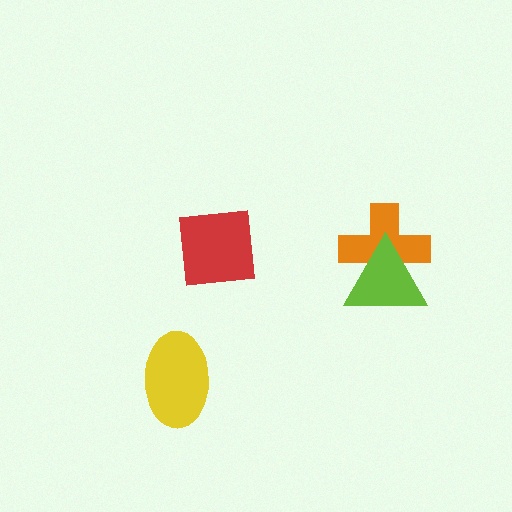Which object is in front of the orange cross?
The lime triangle is in front of the orange cross.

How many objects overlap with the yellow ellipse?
0 objects overlap with the yellow ellipse.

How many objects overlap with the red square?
0 objects overlap with the red square.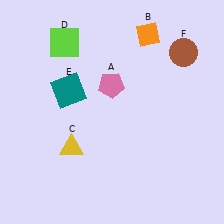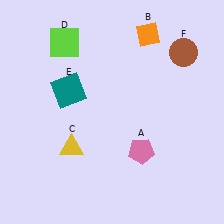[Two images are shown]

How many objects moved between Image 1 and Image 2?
1 object moved between the two images.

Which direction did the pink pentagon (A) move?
The pink pentagon (A) moved down.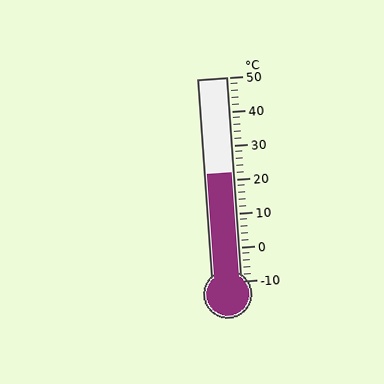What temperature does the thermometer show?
The thermometer shows approximately 22°C.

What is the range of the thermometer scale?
The thermometer scale ranges from -10°C to 50°C.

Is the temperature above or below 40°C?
The temperature is below 40°C.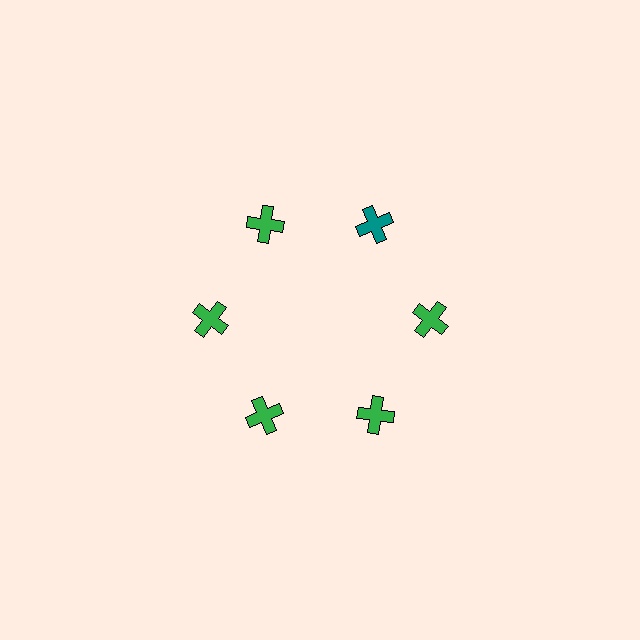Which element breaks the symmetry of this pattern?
The teal cross at roughly the 1 o'clock position breaks the symmetry. All other shapes are green crosses.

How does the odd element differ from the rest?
It has a different color: teal instead of green.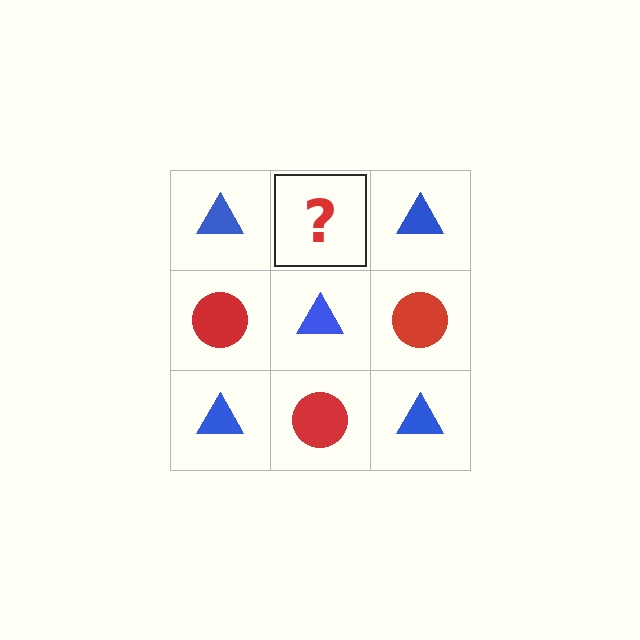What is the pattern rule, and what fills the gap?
The rule is that it alternates blue triangle and red circle in a checkerboard pattern. The gap should be filled with a red circle.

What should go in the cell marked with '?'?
The missing cell should contain a red circle.